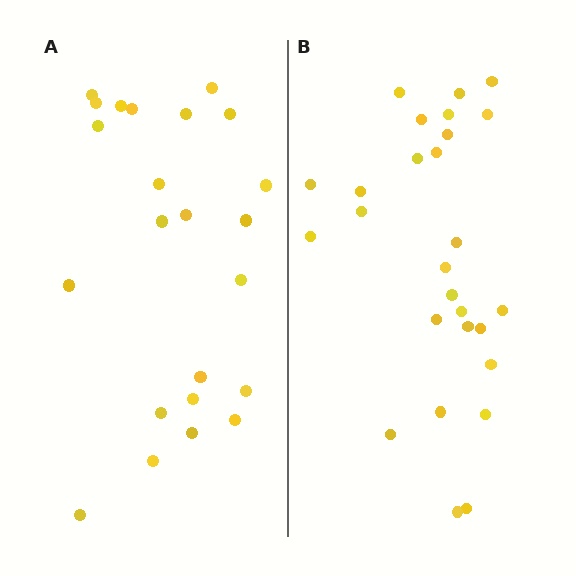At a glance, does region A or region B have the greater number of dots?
Region B (the right region) has more dots.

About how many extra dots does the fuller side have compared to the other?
Region B has about 4 more dots than region A.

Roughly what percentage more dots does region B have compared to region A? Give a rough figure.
About 15% more.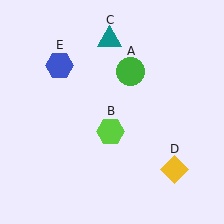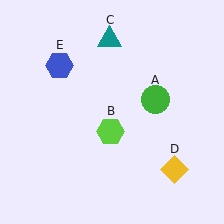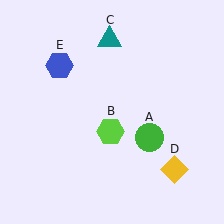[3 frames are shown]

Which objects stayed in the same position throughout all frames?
Lime hexagon (object B) and teal triangle (object C) and yellow diamond (object D) and blue hexagon (object E) remained stationary.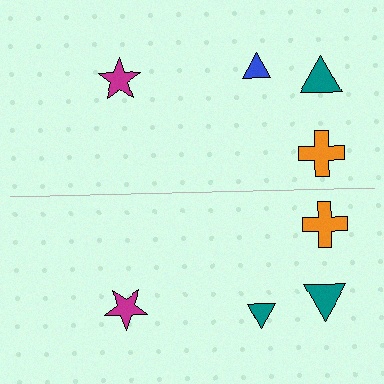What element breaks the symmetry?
The teal triangle on the bottom side breaks the symmetry — its mirror counterpart is blue.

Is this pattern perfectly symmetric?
No, the pattern is not perfectly symmetric. The teal triangle on the bottom side breaks the symmetry — its mirror counterpart is blue.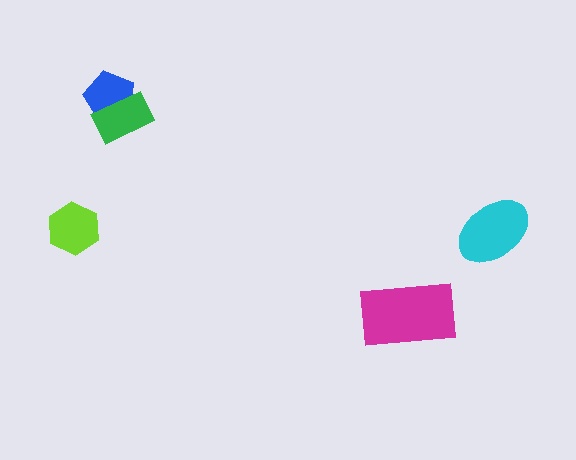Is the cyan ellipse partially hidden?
No, no other shape covers it.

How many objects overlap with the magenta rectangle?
0 objects overlap with the magenta rectangle.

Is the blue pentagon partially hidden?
Yes, it is partially covered by another shape.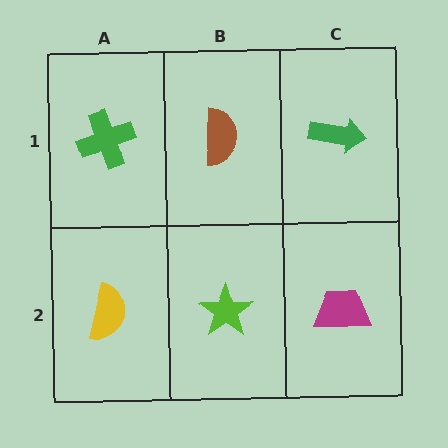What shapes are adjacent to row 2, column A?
A green cross (row 1, column A), a lime star (row 2, column B).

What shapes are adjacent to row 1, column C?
A magenta trapezoid (row 2, column C), a brown semicircle (row 1, column B).